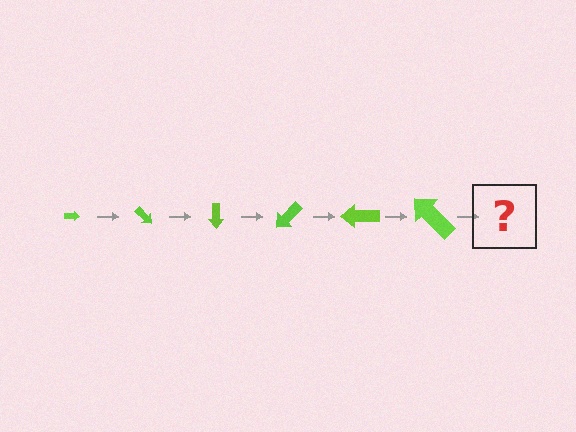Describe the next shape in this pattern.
It should be an arrow, larger than the previous one and rotated 270 degrees from the start.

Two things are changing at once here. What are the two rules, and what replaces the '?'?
The two rules are that the arrow grows larger each step and it rotates 45 degrees each step. The '?' should be an arrow, larger than the previous one and rotated 270 degrees from the start.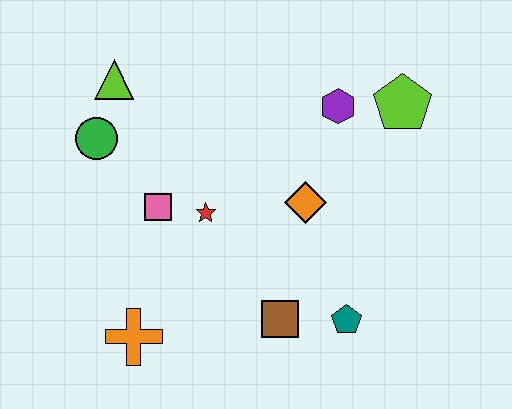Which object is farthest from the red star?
The lime pentagon is farthest from the red star.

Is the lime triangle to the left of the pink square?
Yes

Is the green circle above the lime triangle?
No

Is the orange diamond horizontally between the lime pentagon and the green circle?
Yes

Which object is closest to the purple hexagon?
The lime pentagon is closest to the purple hexagon.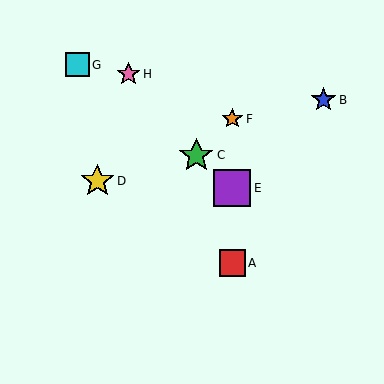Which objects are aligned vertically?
Objects A, E, F are aligned vertically.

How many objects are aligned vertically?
3 objects (A, E, F) are aligned vertically.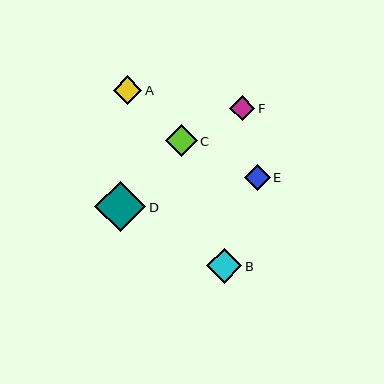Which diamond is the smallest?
Diamond F is the smallest with a size of approximately 25 pixels.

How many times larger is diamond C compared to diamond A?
Diamond C is approximately 1.1 times the size of diamond A.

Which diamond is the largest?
Diamond D is the largest with a size of approximately 51 pixels.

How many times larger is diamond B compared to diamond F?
Diamond B is approximately 1.4 times the size of diamond F.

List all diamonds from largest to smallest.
From largest to smallest: D, B, C, A, E, F.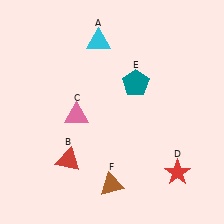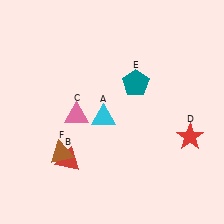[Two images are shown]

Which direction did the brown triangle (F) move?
The brown triangle (F) moved left.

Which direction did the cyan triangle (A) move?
The cyan triangle (A) moved down.